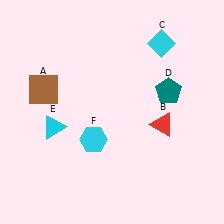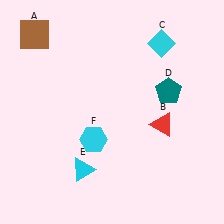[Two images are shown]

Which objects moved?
The objects that moved are: the brown square (A), the cyan triangle (E).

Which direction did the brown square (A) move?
The brown square (A) moved up.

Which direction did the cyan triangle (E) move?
The cyan triangle (E) moved down.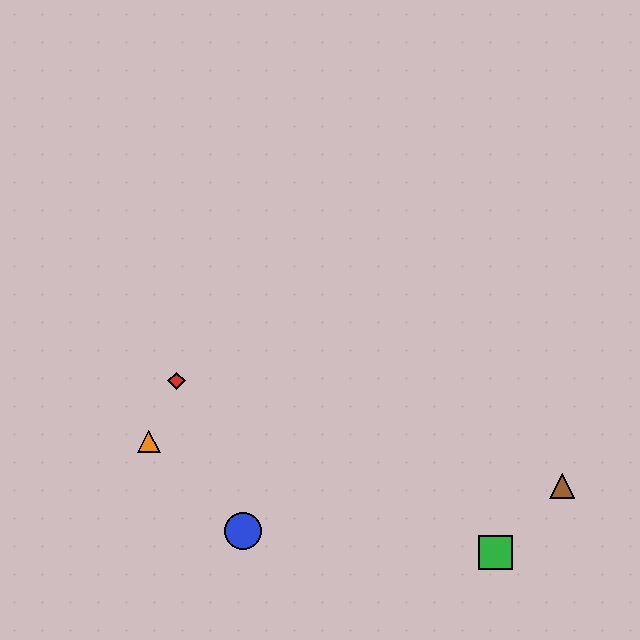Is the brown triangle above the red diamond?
No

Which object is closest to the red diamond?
The orange triangle is closest to the red diamond.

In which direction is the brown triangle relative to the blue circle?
The brown triangle is to the right of the blue circle.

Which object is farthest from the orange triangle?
The brown triangle is farthest from the orange triangle.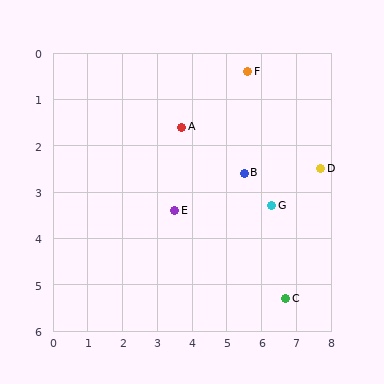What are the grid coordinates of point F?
Point F is at approximately (5.6, 0.4).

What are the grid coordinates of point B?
Point B is at approximately (5.5, 2.6).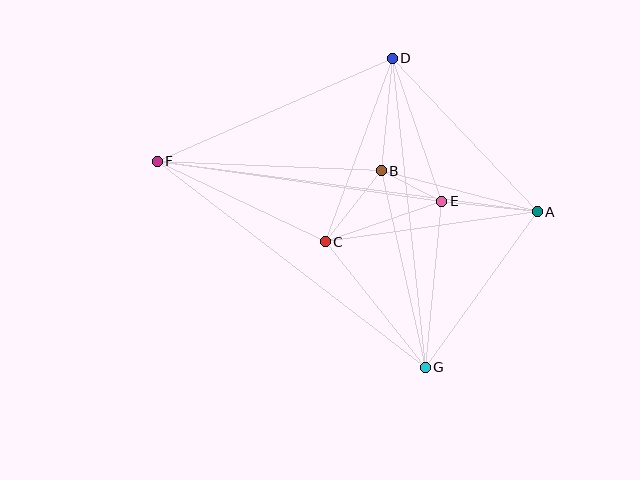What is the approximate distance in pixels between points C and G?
The distance between C and G is approximately 160 pixels.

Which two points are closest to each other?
Points B and E are closest to each other.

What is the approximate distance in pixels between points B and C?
The distance between B and C is approximately 90 pixels.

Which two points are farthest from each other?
Points A and F are farthest from each other.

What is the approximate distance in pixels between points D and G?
The distance between D and G is approximately 311 pixels.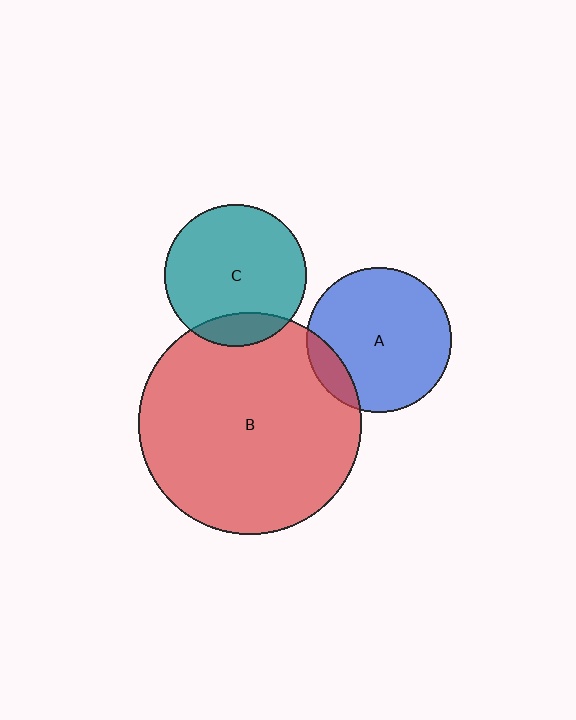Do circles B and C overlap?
Yes.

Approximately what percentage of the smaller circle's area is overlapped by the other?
Approximately 15%.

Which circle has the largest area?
Circle B (red).